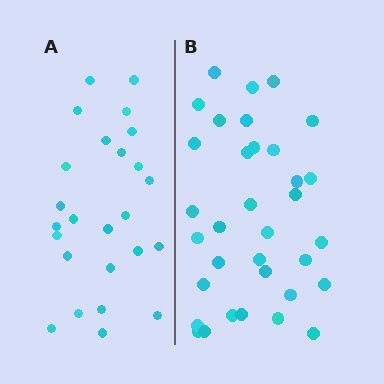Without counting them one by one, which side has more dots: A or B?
Region B (the right region) has more dots.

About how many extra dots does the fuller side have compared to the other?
Region B has roughly 8 or so more dots than region A.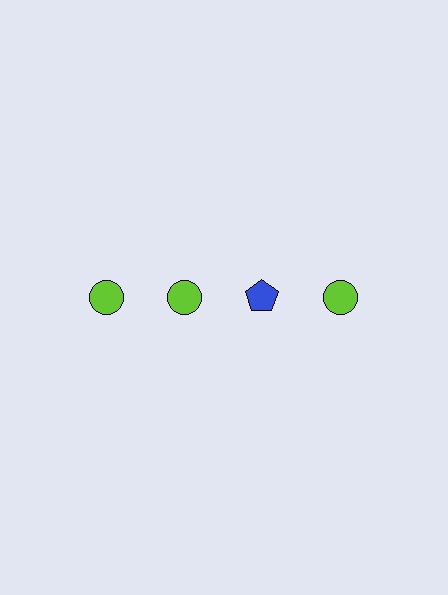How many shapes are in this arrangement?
There are 4 shapes arranged in a grid pattern.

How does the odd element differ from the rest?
It differs in both color (blue instead of lime) and shape (pentagon instead of circle).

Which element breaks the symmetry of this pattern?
The blue pentagon in the top row, center column breaks the symmetry. All other shapes are lime circles.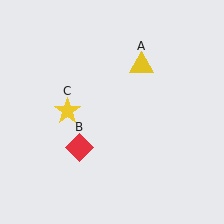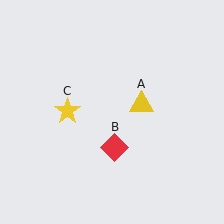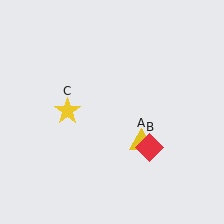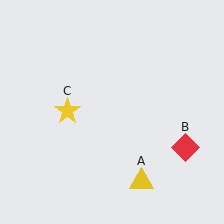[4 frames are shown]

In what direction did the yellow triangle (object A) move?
The yellow triangle (object A) moved down.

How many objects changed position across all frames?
2 objects changed position: yellow triangle (object A), red diamond (object B).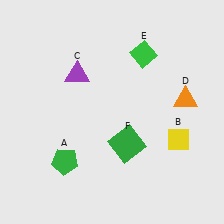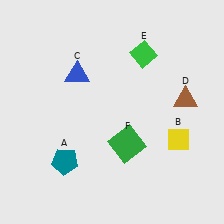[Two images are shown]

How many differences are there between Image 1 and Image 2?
There are 3 differences between the two images.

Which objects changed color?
A changed from green to teal. C changed from purple to blue. D changed from orange to brown.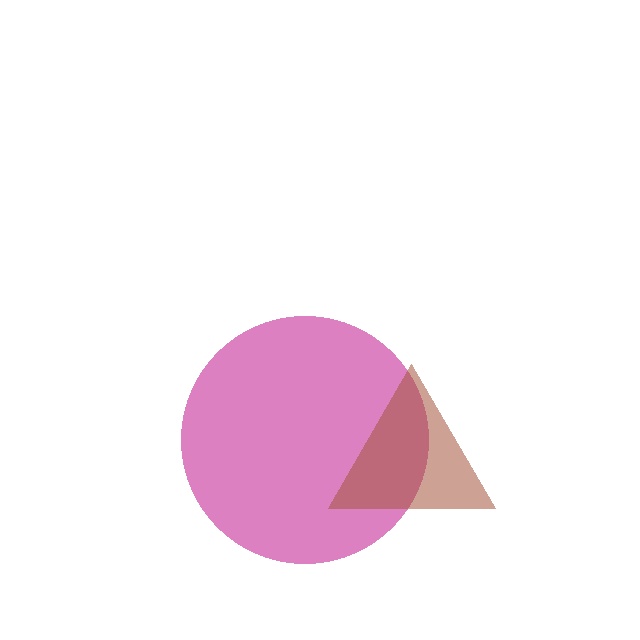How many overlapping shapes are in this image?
There are 2 overlapping shapes in the image.